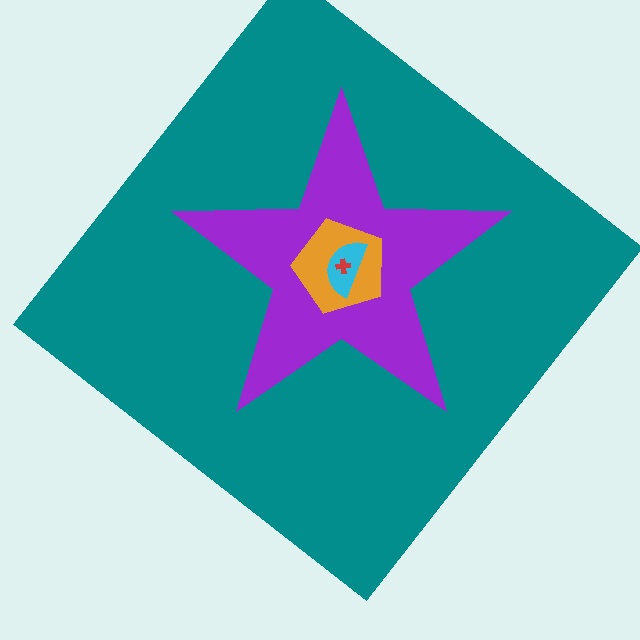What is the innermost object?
The red cross.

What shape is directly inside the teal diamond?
The purple star.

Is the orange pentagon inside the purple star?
Yes.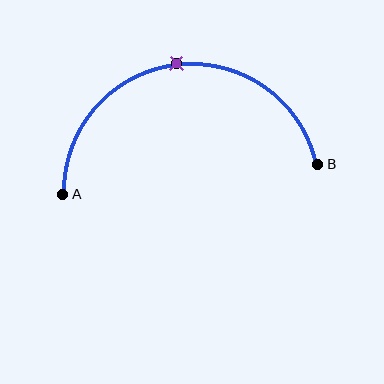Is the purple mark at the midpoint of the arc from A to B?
Yes. The purple mark lies on the arc at equal arc-length from both A and B — it is the arc midpoint.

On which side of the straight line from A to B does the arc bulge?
The arc bulges above the straight line connecting A and B.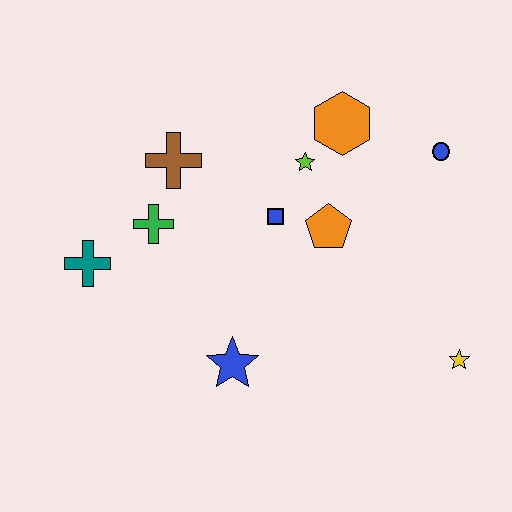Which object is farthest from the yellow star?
The teal cross is farthest from the yellow star.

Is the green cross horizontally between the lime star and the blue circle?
No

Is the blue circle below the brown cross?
No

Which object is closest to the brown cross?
The green cross is closest to the brown cross.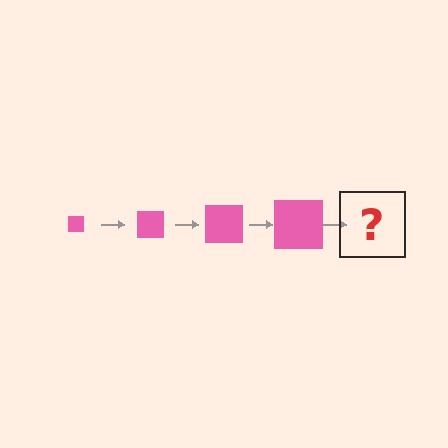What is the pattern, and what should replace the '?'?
The pattern is that the square gets progressively larger each step. The '?' should be a pink square, larger than the previous one.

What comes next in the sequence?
The next element should be a pink square, larger than the previous one.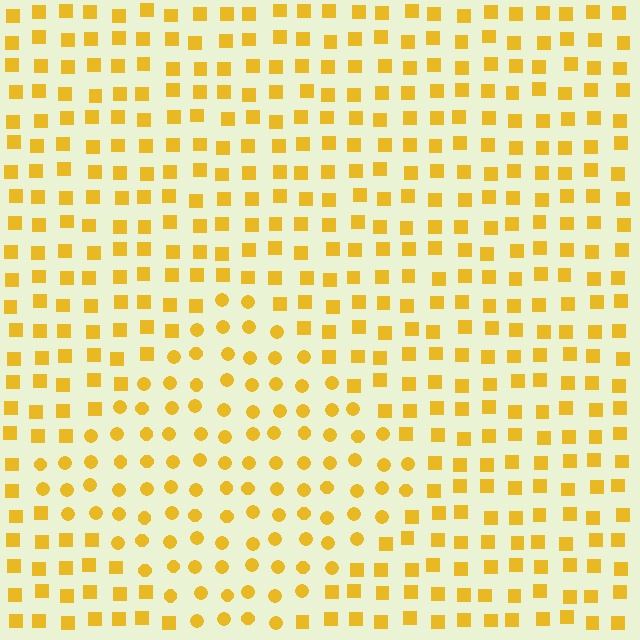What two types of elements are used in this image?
The image uses circles inside the diamond region and squares outside it.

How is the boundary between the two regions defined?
The boundary is defined by a change in element shape: circles inside vs. squares outside. All elements share the same color and spacing.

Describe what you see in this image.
The image is filled with small yellow elements arranged in a uniform grid. A diamond-shaped region contains circles, while the surrounding area contains squares. The boundary is defined purely by the change in element shape.